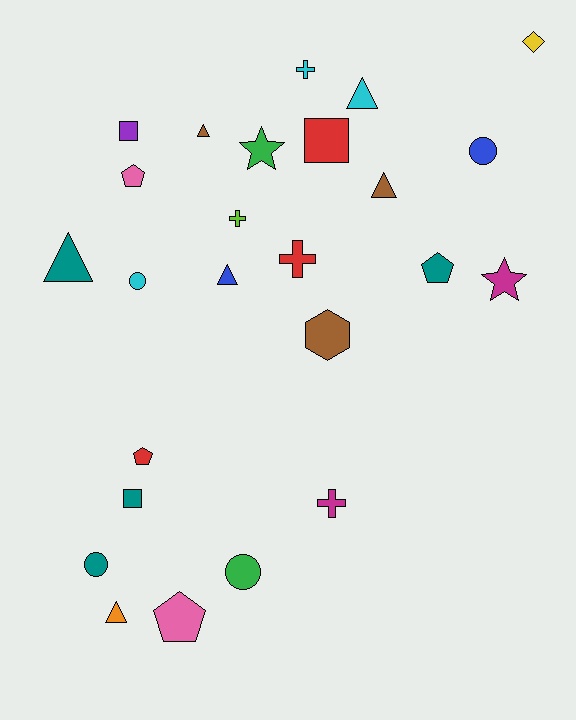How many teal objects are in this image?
There are 4 teal objects.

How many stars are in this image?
There are 2 stars.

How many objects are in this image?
There are 25 objects.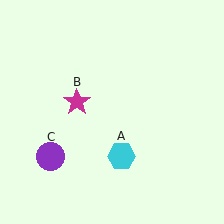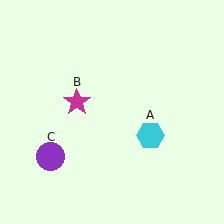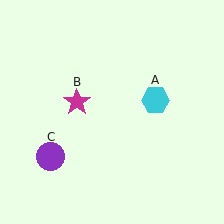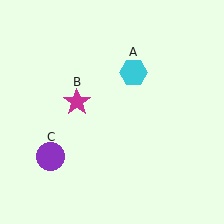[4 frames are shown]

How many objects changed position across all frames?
1 object changed position: cyan hexagon (object A).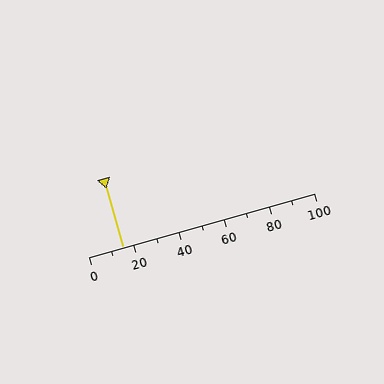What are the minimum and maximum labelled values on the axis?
The axis runs from 0 to 100.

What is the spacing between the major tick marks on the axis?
The major ticks are spaced 20 apart.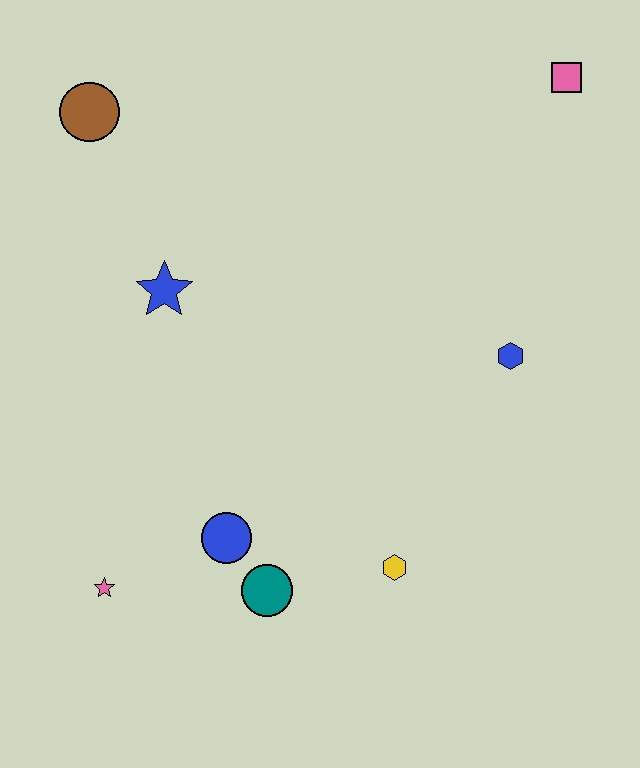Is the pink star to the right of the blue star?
No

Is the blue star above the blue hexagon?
Yes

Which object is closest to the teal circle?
The blue circle is closest to the teal circle.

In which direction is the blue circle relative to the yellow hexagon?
The blue circle is to the left of the yellow hexagon.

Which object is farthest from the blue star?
The pink square is farthest from the blue star.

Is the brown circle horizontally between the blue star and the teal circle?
No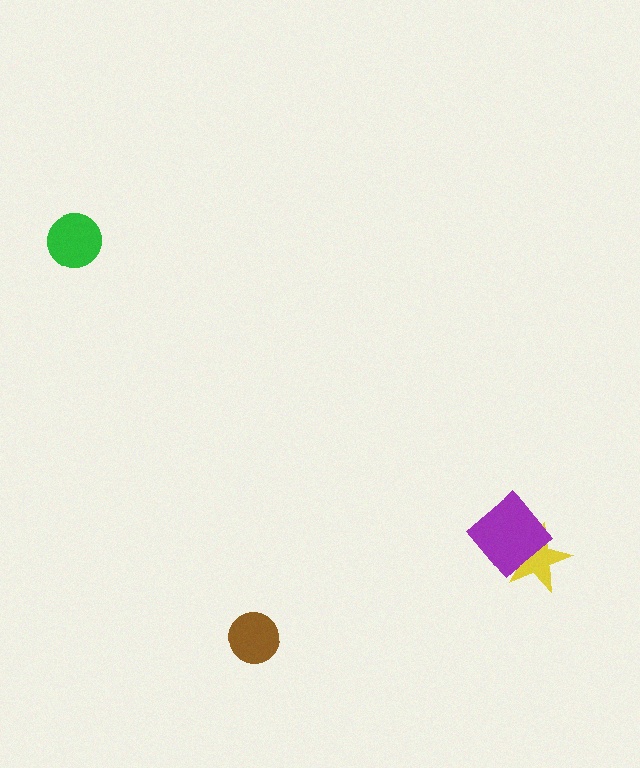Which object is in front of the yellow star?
The purple diamond is in front of the yellow star.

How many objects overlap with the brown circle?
0 objects overlap with the brown circle.